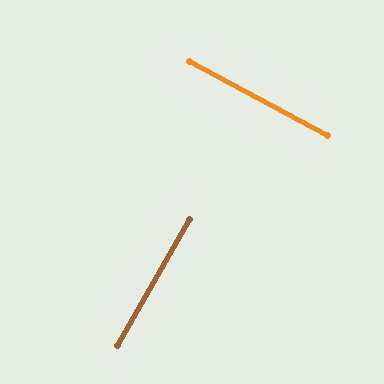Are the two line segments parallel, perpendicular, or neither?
Perpendicular — they meet at approximately 89°.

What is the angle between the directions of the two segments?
Approximately 89 degrees.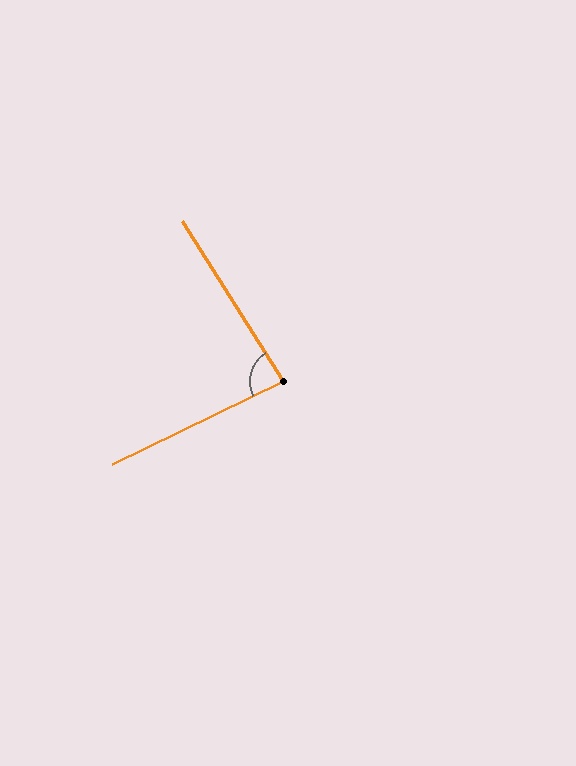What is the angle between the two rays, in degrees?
Approximately 84 degrees.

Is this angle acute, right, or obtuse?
It is acute.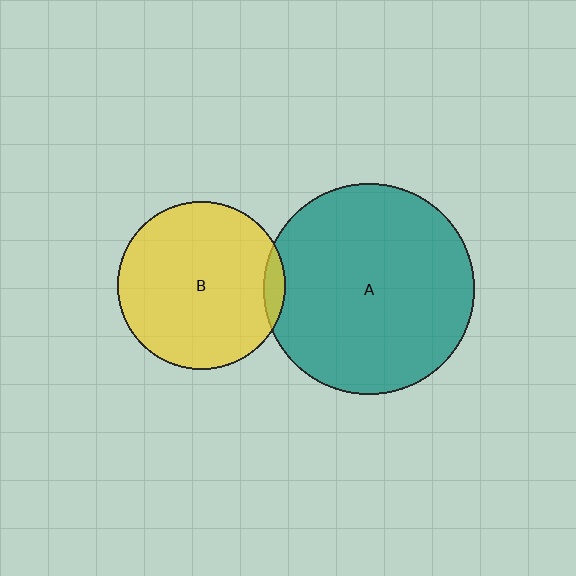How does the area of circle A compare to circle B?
Approximately 1.6 times.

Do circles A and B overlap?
Yes.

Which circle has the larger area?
Circle A (teal).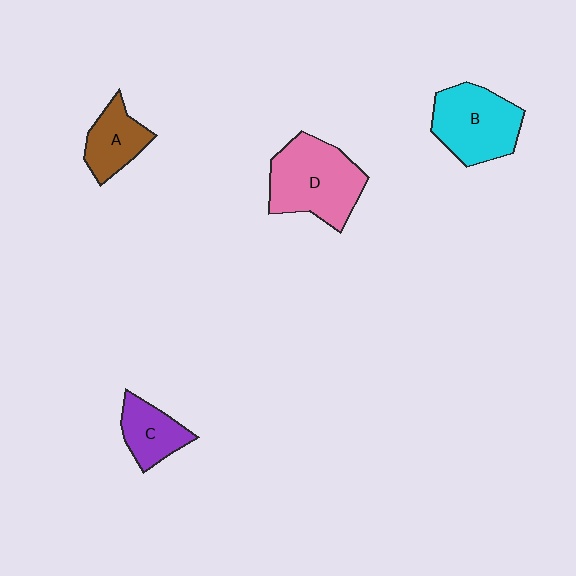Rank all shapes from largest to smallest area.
From largest to smallest: D (pink), B (cyan), A (brown), C (purple).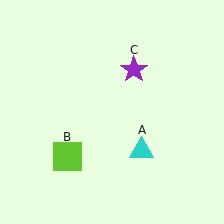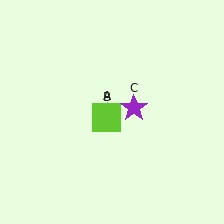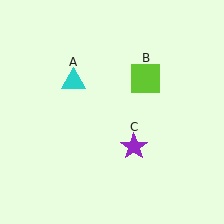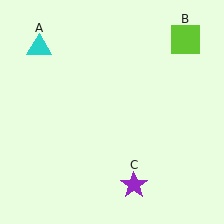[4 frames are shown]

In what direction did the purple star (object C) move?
The purple star (object C) moved down.